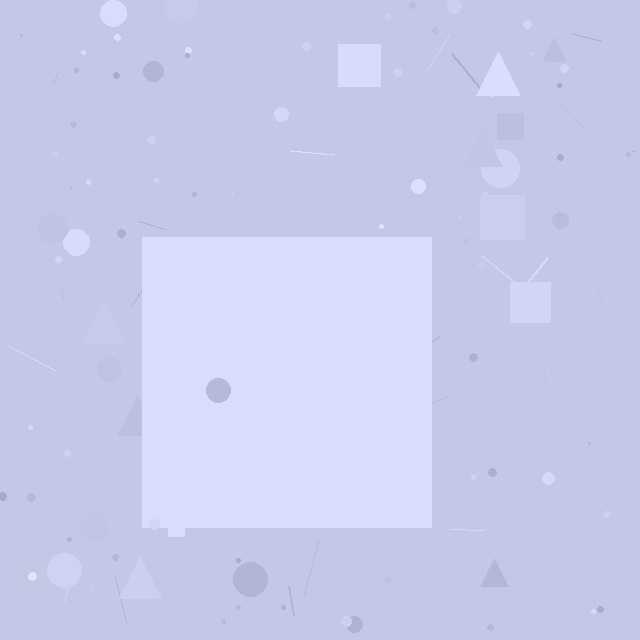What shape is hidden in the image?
A square is hidden in the image.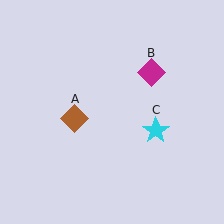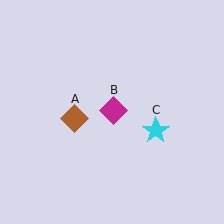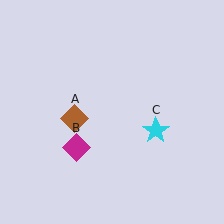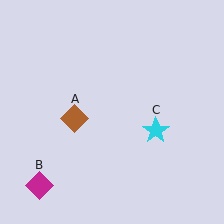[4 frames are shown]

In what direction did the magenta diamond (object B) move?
The magenta diamond (object B) moved down and to the left.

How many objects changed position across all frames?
1 object changed position: magenta diamond (object B).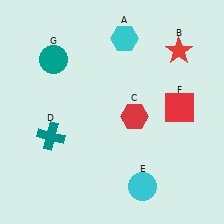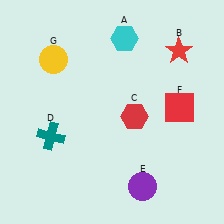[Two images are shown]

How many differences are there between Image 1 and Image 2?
There are 2 differences between the two images.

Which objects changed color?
E changed from cyan to purple. G changed from teal to yellow.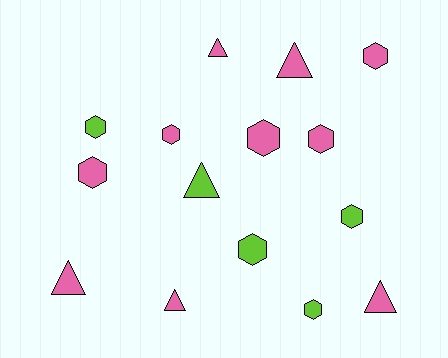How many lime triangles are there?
There is 1 lime triangle.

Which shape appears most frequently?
Hexagon, with 9 objects.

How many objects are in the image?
There are 15 objects.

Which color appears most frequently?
Pink, with 10 objects.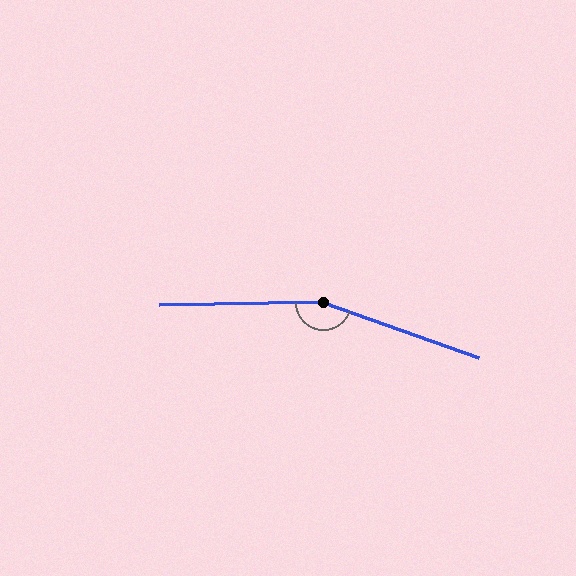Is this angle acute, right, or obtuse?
It is obtuse.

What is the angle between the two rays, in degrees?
Approximately 159 degrees.